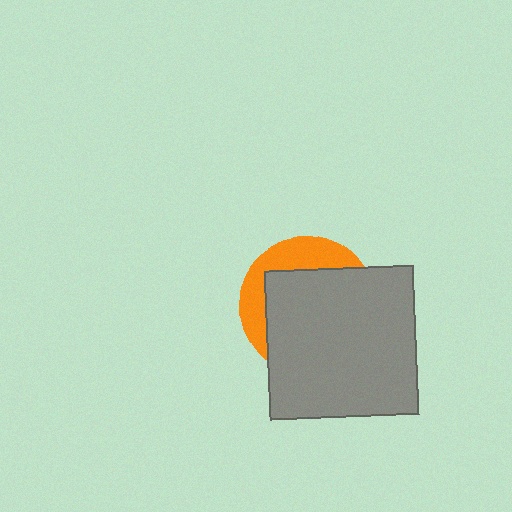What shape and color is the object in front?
The object in front is a gray square.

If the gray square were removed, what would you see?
You would see the complete orange circle.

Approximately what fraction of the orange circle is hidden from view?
Roughly 69% of the orange circle is hidden behind the gray square.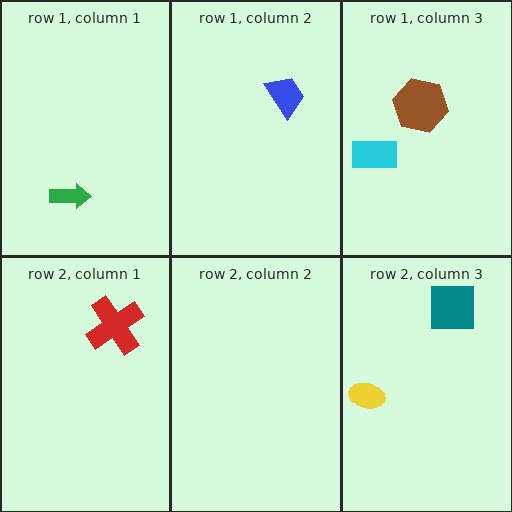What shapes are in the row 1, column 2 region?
The blue trapezoid.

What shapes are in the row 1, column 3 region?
The brown hexagon, the cyan rectangle.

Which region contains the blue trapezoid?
The row 1, column 2 region.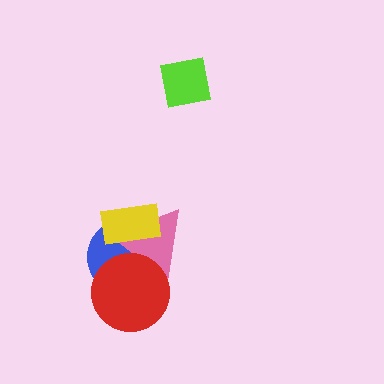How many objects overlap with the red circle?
2 objects overlap with the red circle.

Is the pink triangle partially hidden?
Yes, it is partially covered by another shape.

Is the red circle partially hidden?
No, no other shape covers it.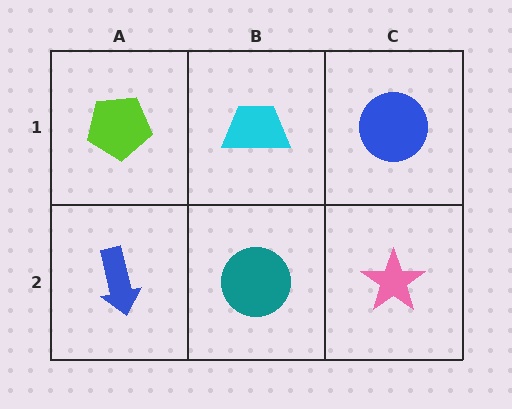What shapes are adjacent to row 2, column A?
A lime pentagon (row 1, column A), a teal circle (row 2, column B).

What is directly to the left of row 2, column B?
A blue arrow.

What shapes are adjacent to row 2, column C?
A blue circle (row 1, column C), a teal circle (row 2, column B).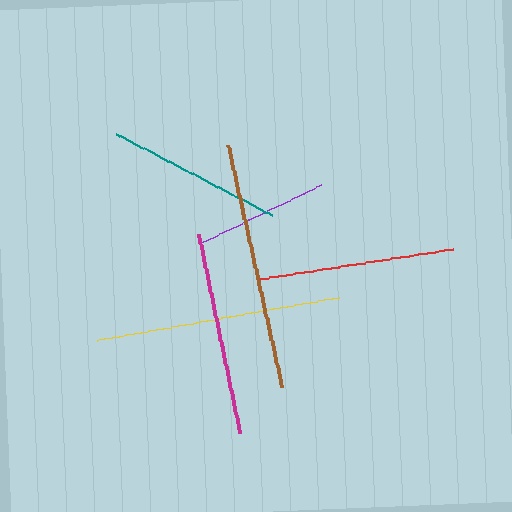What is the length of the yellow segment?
The yellow segment is approximately 246 pixels long.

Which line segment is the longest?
The brown line is the longest at approximately 248 pixels.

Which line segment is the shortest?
The purple line is the shortest at approximately 134 pixels.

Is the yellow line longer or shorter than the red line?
The yellow line is longer than the red line.